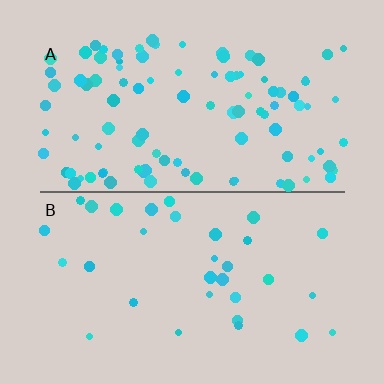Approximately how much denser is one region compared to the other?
Approximately 3.1× — region A over region B.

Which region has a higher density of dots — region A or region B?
A (the top).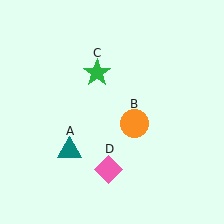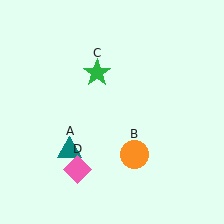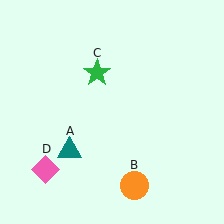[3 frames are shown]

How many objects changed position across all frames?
2 objects changed position: orange circle (object B), pink diamond (object D).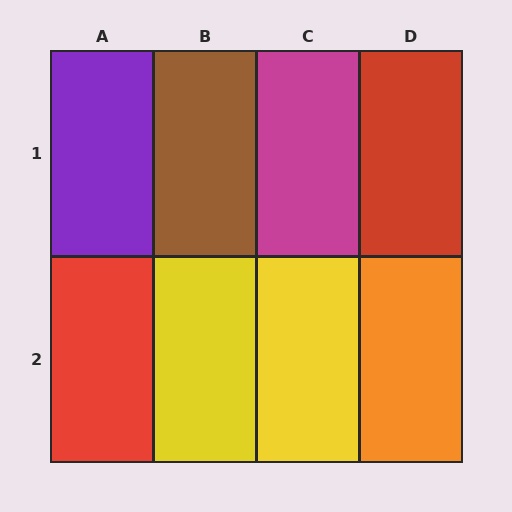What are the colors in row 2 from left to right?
Red, yellow, yellow, orange.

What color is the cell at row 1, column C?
Magenta.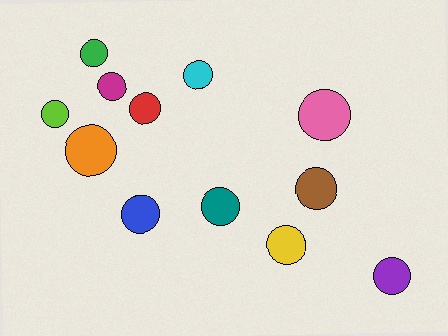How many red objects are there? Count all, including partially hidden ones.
There is 1 red object.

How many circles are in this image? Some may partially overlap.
There are 12 circles.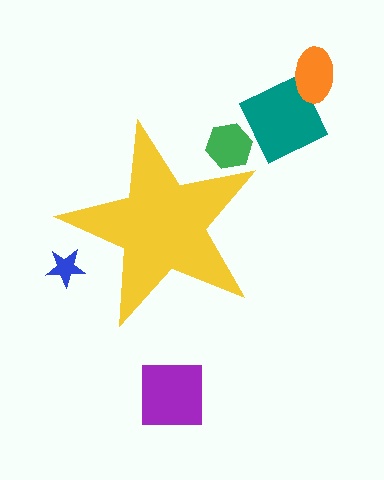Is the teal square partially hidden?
No, the teal square is fully visible.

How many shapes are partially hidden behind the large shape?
2 shapes are partially hidden.